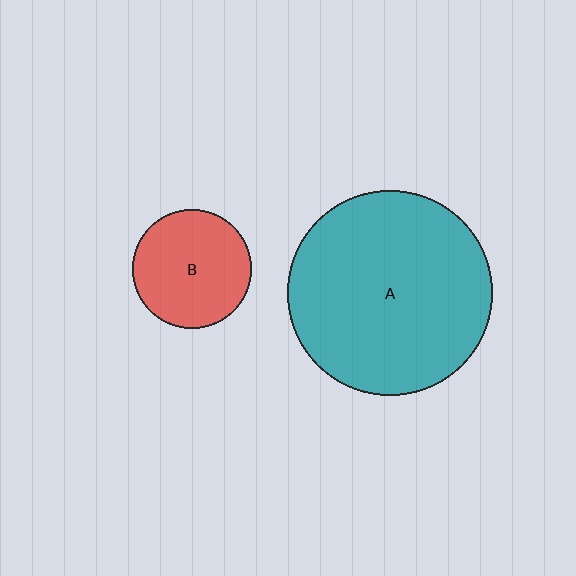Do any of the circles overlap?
No, none of the circles overlap.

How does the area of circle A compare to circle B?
Approximately 3.0 times.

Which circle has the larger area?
Circle A (teal).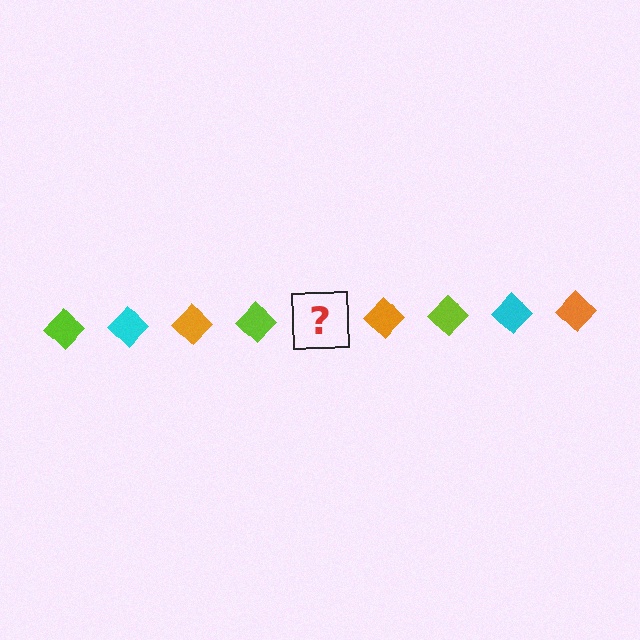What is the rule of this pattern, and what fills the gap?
The rule is that the pattern cycles through lime, cyan, orange diamonds. The gap should be filled with a cyan diamond.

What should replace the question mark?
The question mark should be replaced with a cyan diamond.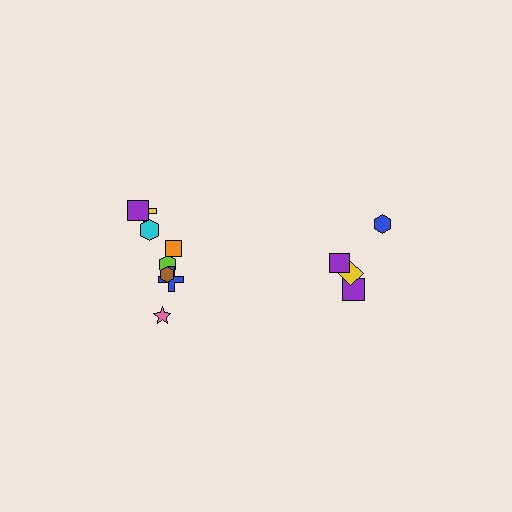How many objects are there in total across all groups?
There are 12 objects.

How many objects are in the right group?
There are 4 objects.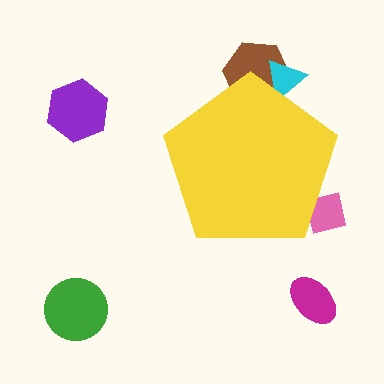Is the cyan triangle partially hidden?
Yes, the cyan triangle is partially hidden behind the yellow pentagon.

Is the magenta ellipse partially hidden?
No, the magenta ellipse is fully visible.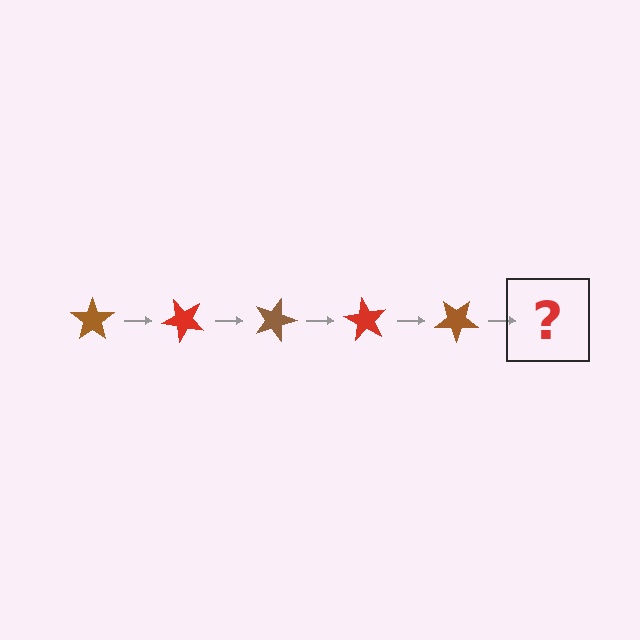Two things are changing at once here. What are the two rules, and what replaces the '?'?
The two rules are that it rotates 45 degrees each step and the color cycles through brown and red. The '?' should be a red star, rotated 225 degrees from the start.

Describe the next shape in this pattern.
It should be a red star, rotated 225 degrees from the start.